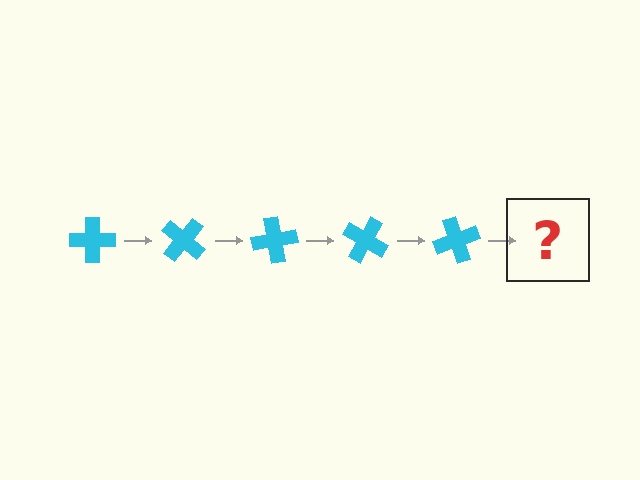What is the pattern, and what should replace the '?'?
The pattern is that the cross rotates 40 degrees each step. The '?' should be a cyan cross rotated 200 degrees.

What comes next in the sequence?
The next element should be a cyan cross rotated 200 degrees.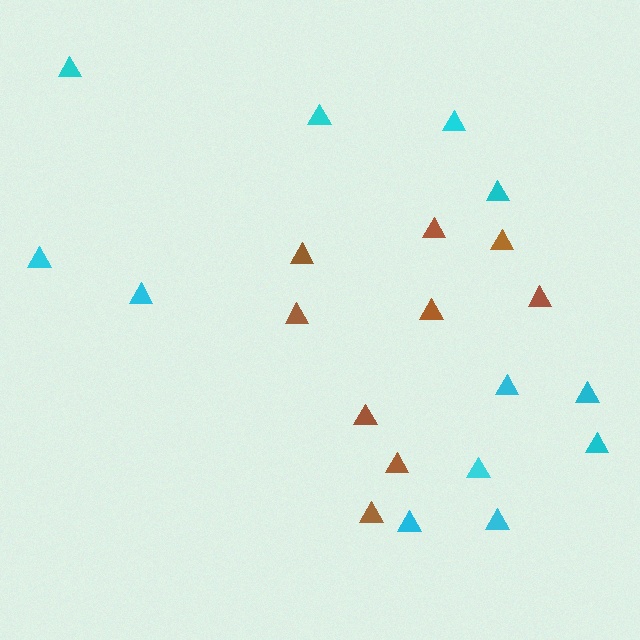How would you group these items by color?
There are 2 groups: one group of brown triangles (9) and one group of cyan triangles (12).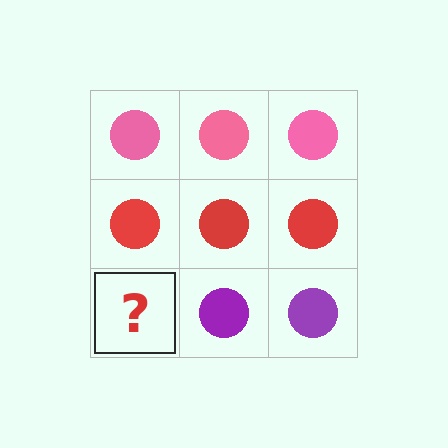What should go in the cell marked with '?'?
The missing cell should contain a purple circle.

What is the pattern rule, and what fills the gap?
The rule is that each row has a consistent color. The gap should be filled with a purple circle.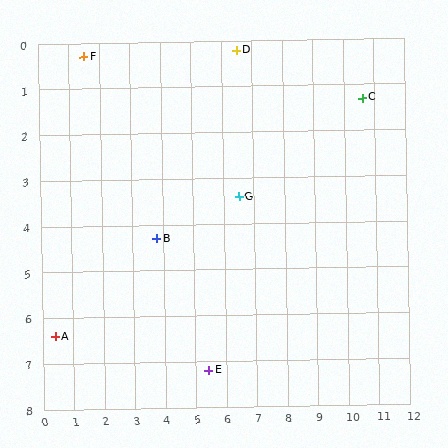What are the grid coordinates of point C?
Point C is at approximately (10.6, 1.3).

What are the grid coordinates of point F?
Point F is at approximately (1.5, 0.3).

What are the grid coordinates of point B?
Point B is at approximately (3.8, 4.3).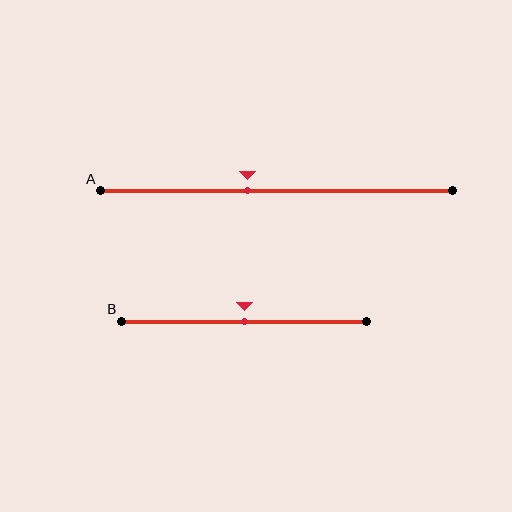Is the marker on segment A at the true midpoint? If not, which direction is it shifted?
No, the marker on segment A is shifted to the left by about 8% of the segment length.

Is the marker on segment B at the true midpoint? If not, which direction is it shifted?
Yes, the marker on segment B is at the true midpoint.